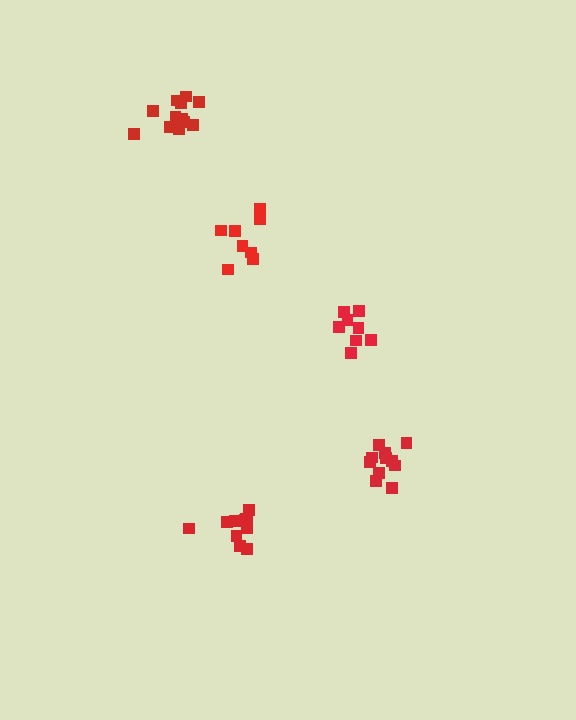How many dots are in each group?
Group 1: 11 dots, Group 2: 8 dots, Group 3: 11 dots, Group 4: 8 dots, Group 5: 13 dots (51 total).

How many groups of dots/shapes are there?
There are 5 groups.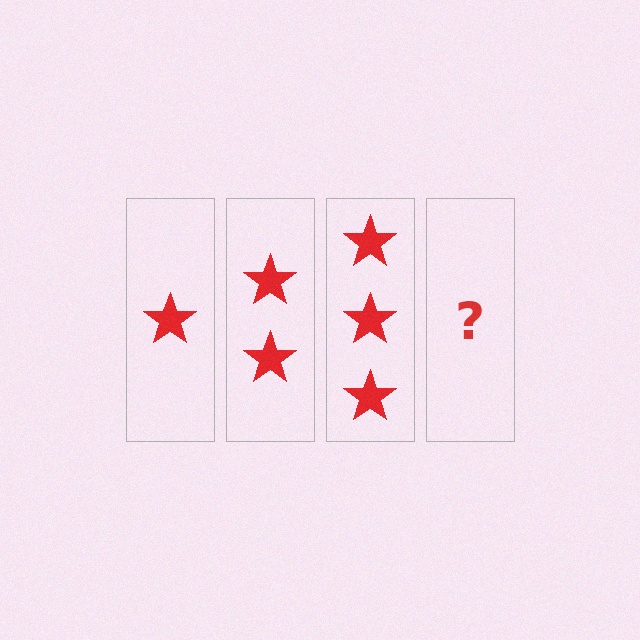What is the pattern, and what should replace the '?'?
The pattern is that each step adds one more star. The '?' should be 4 stars.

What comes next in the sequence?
The next element should be 4 stars.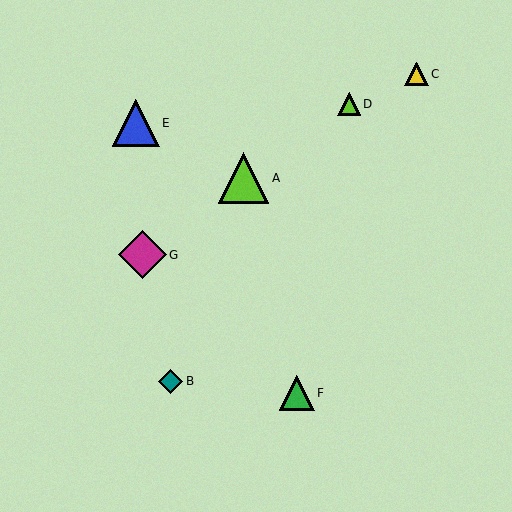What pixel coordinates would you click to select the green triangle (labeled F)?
Click at (297, 393) to select the green triangle F.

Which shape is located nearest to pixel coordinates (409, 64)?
The yellow triangle (labeled C) at (417, 74) is nearest to that location.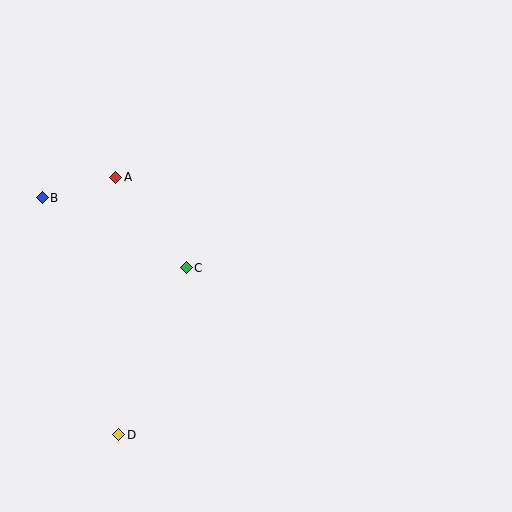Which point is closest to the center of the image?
Point C at (186, 268) is closest to the center.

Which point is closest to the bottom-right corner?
Point D is closest to the bottom-right corner.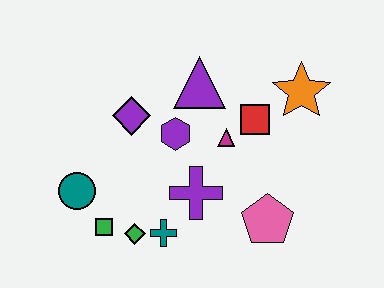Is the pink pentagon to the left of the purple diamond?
No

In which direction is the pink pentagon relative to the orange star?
The pink pentagon is below the orange star.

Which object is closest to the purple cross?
The teal cross is closest to the purple cross.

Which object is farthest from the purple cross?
The orange star is farthest from the purple cross.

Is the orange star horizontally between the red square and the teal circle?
No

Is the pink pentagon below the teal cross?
No